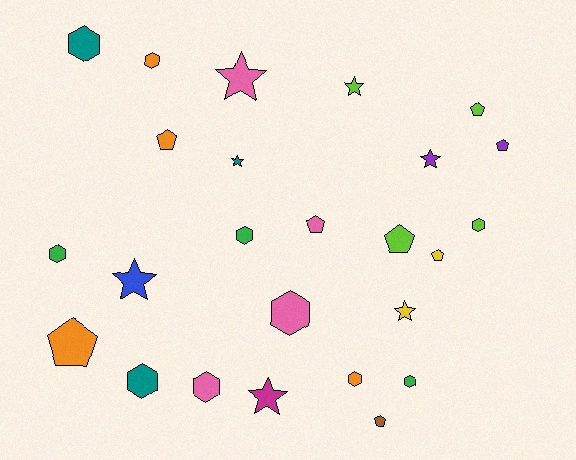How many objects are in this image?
There are 25 objects.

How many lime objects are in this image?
There are 4 lime objects.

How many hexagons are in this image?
There are 10 hexagons.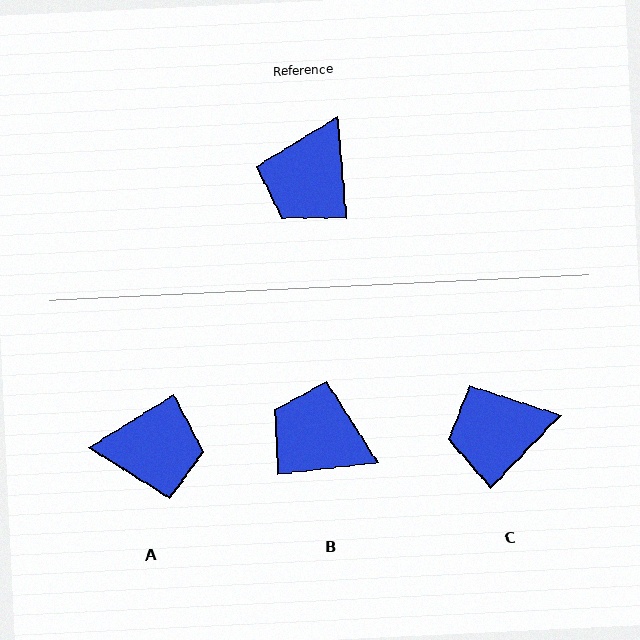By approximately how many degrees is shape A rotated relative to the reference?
Approximately 117 degrees counter-clockwise.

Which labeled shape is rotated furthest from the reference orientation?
A, about 117 degrees away.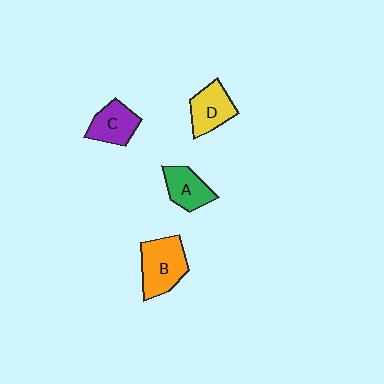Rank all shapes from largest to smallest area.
From largest to smallest: B (orange), D (yellow), C (purple), A (green).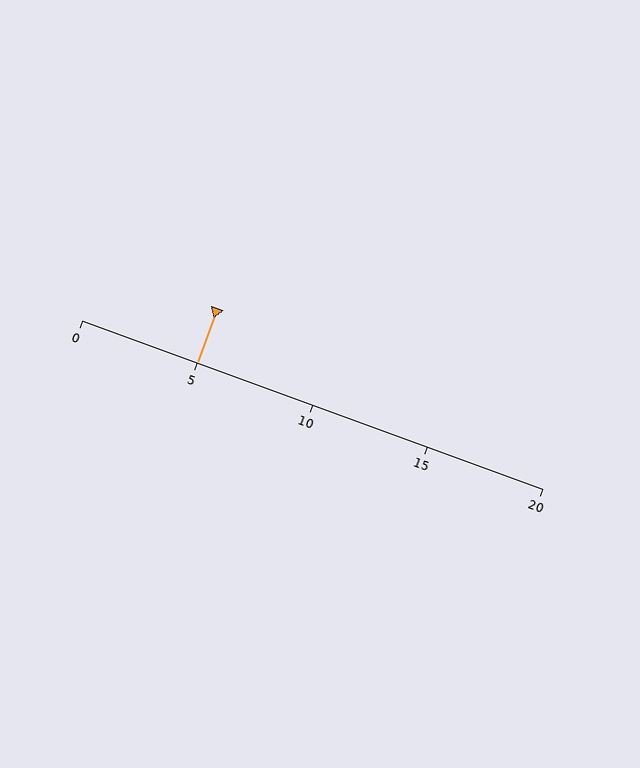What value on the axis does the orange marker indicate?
The marker indicates approximately 5.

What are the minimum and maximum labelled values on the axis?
The axis runs from 0 to 20.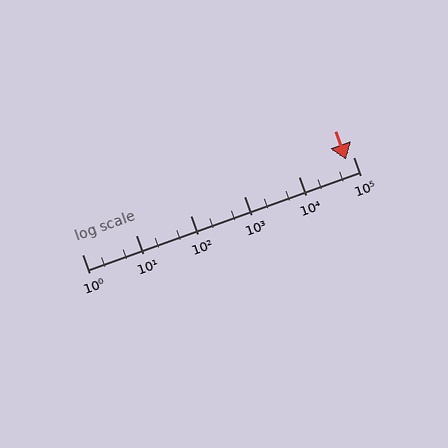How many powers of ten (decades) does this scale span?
The scale spans 5 decades, from 1 to 100000.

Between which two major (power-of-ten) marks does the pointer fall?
The pointer is between 10000 and 100000.